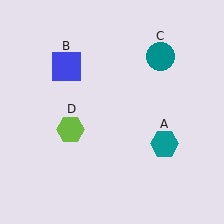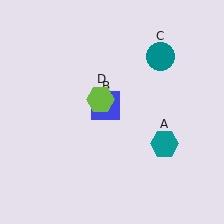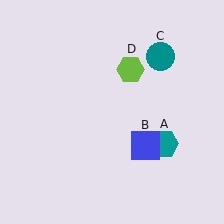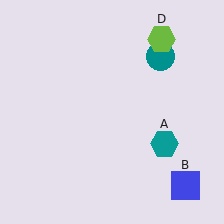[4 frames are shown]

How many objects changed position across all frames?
2 objects changed position: blue square (object B), lime hexagon (object D).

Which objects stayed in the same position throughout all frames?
Teal hexagon (object A) and teal circle (object C) remained stationary.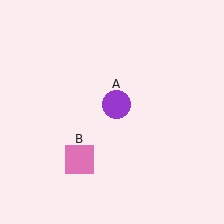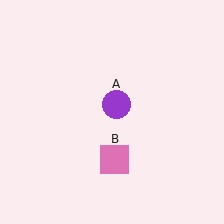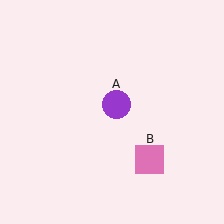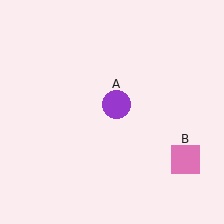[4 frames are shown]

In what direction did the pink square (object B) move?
The pink square (object B) moved right.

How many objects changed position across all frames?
1 object changed position: pink square (object B).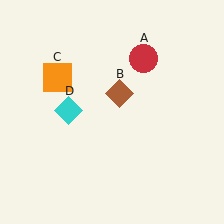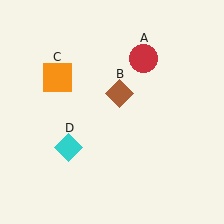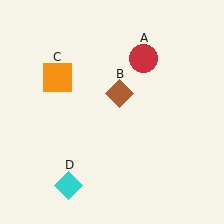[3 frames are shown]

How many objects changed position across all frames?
1 object changed position: cyan diamond (object D).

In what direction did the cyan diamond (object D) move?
The cyan diamond (object D) moved down.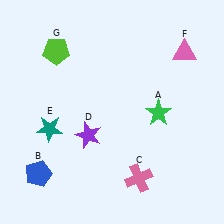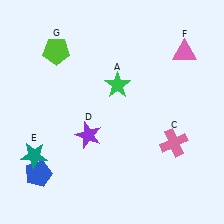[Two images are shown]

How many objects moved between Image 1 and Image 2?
3 objects moved between the two images.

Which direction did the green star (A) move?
The green star (A) moved left.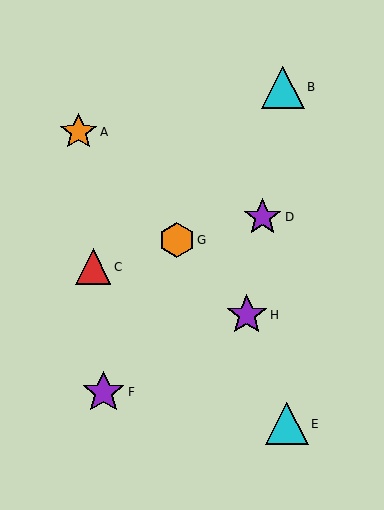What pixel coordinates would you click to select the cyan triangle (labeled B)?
Click at (283, 87) to select the cyan triangle B.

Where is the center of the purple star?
The center of the purple star is at (247, 315).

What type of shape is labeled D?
Shape D is a purple star.